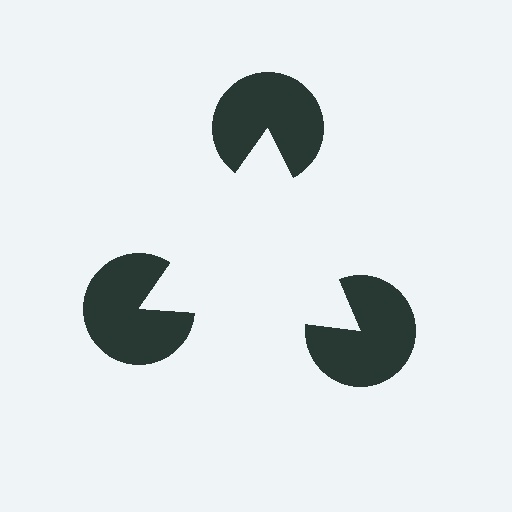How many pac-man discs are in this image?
There are 3 — one at each vertex of the illusory triangle.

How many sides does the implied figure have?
3 sides.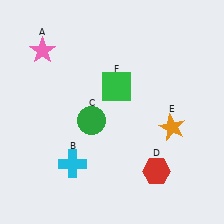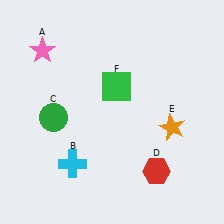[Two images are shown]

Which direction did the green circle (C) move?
The green circle (C) moved left.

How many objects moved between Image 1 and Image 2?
1 object moved between the two images.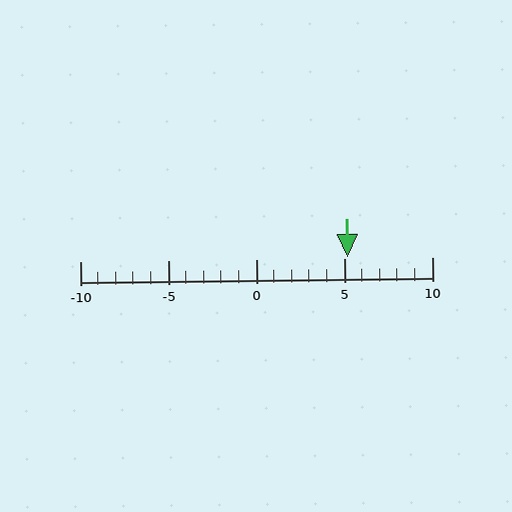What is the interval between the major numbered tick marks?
The major tick marks are spaced 5 units apart.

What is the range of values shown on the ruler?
The ruler shows values from -10 to 10.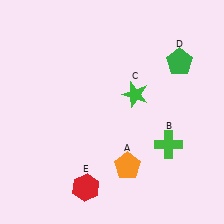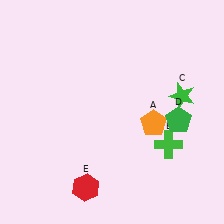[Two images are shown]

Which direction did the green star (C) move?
The green star (C) moved right.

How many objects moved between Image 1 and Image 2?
3 objects moved between the two images.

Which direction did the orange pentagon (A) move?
The orange pentagon (A) moved up.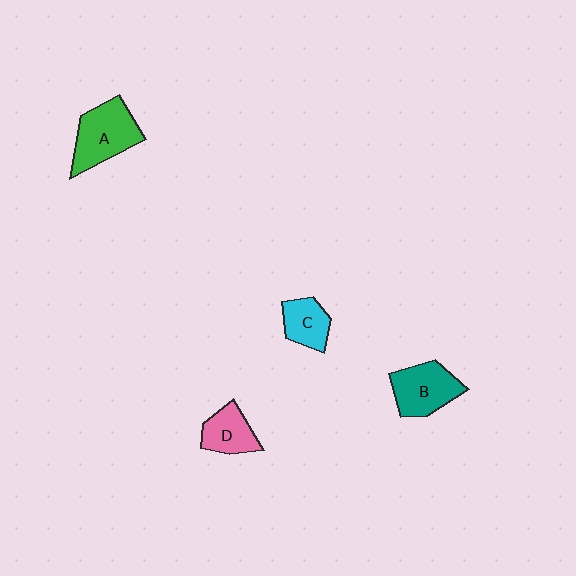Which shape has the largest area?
Shape A (green).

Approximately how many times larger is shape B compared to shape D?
Approximately 1.4 times.